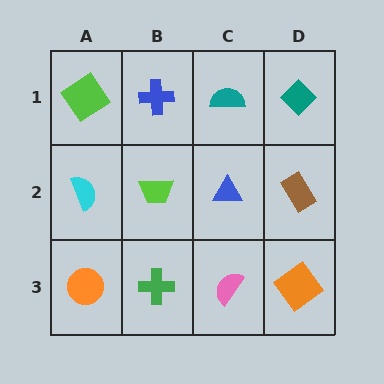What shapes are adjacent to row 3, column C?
A blue triangle (row 2, column C), a green cross (row 3, column B), an orange diamond (row 3, column D).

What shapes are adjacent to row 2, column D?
A teal diamond (row 1, column D), an orange diamond (row 3, column D), a blue triangle (row 2, column C).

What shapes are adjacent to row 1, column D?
A brown rectangle (row 2, column D), a teal semicircle (row 1, column C).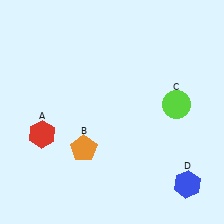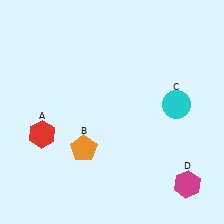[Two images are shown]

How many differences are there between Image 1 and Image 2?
There are 2 differences between the two images.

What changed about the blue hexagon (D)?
In Image 1, D is blue. In Image 2, it changed to magenta.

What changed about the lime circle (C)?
In Image 1, C is lime. In Image 2, it changed to cyan.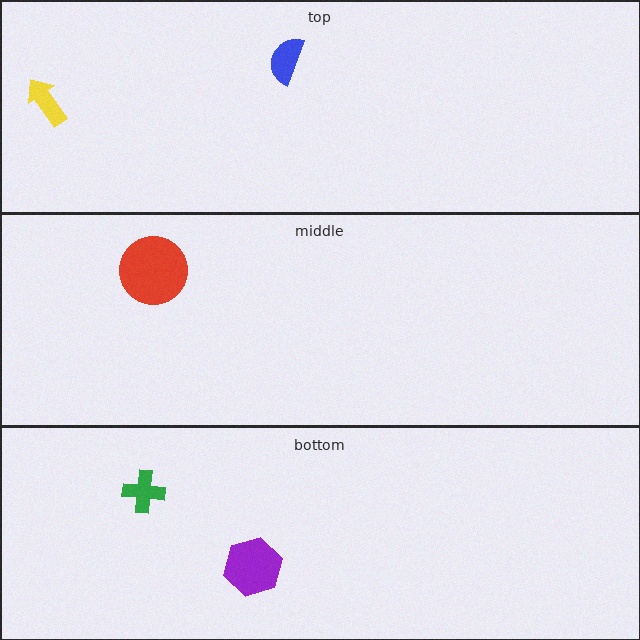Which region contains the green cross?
The bottom region.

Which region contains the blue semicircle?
The top region.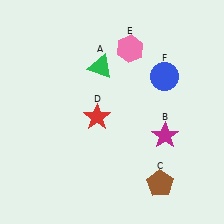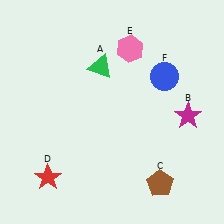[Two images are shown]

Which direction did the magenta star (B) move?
The magenta star (B) moved right.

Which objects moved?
The objects that moved are: the magenta star (B), the red star (D).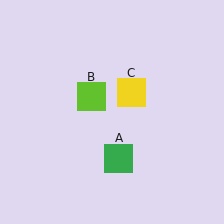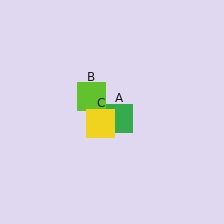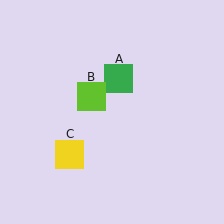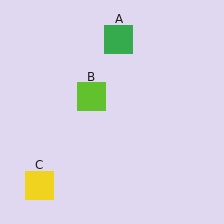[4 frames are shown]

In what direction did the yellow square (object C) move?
The yellow square (object C) moved down and to the left.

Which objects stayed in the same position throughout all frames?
Lime square (object B) remained stationary.